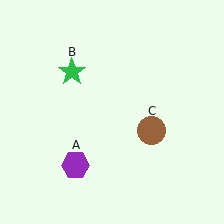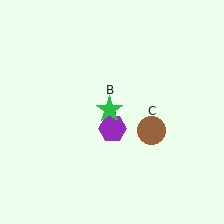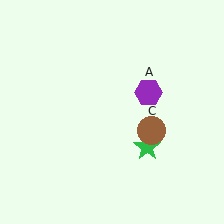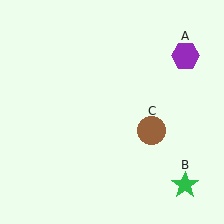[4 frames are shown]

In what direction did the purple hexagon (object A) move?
The purple hexagon (object A) moved up and to the right.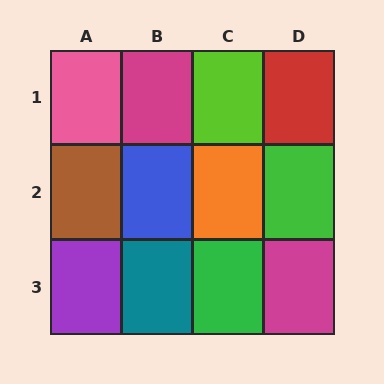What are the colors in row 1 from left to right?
Pink, magenta, lime, red.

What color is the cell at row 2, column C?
Orange.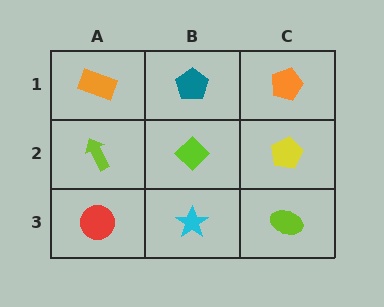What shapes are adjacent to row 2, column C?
An orange pentagon (row 1, column C), a lime ellipse (row 3, column C), a lime diamond (row 2, column B).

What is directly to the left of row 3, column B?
A red circle.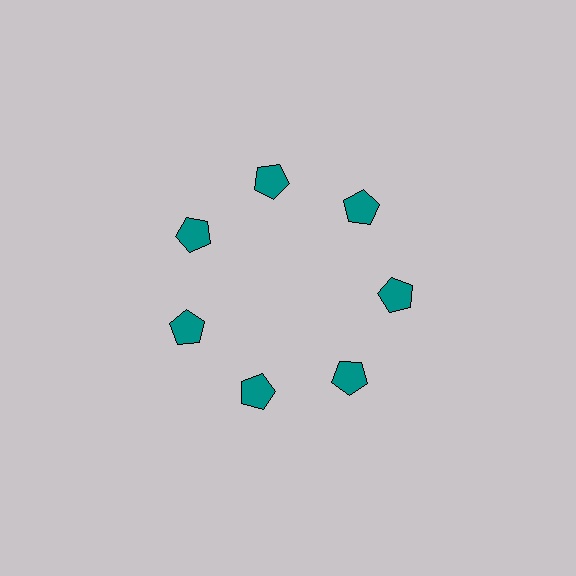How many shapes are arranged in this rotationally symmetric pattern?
There are 7 shapes, arranged in 7 groups of 1.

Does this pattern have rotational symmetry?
Yes, this pattern has 7-fold rotational symmetry. It looks the same after rotating 51 degrees around the center.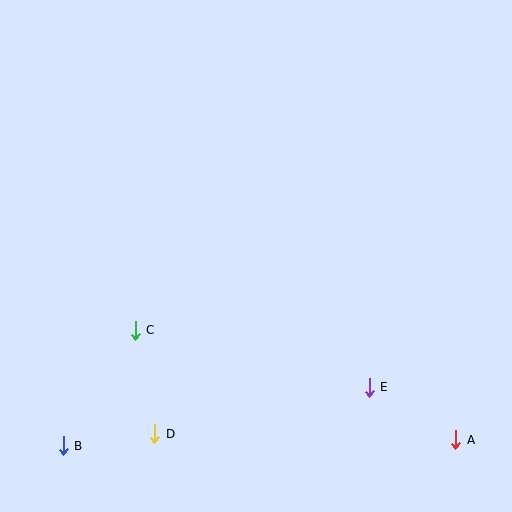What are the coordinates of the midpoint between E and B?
The midpoint between E and B is at (216, 416).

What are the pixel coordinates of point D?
Point D is at (155, 434).